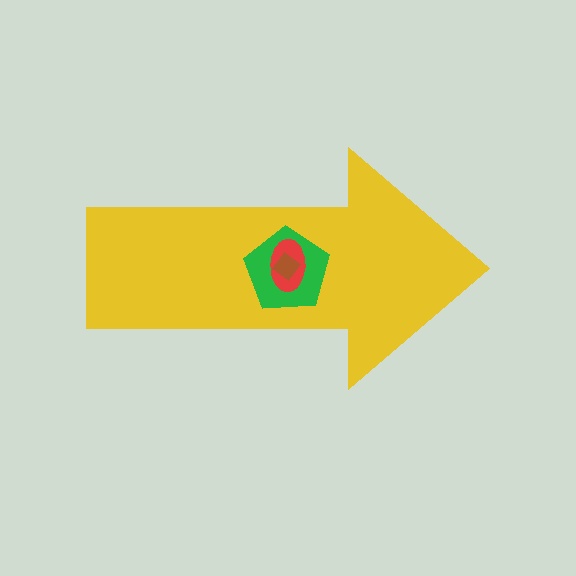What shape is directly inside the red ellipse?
The brown diamond.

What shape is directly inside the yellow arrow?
The green pentagon.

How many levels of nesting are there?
4.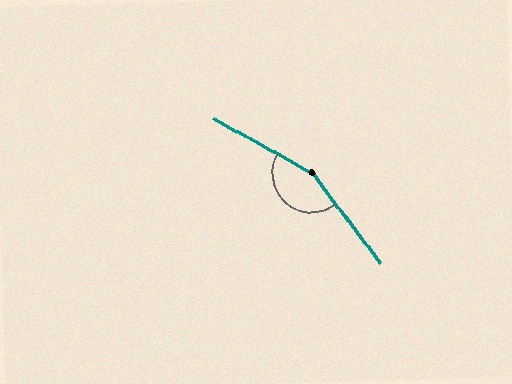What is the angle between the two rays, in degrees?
Approximately 157 degrees.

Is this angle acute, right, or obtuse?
It is obtuse.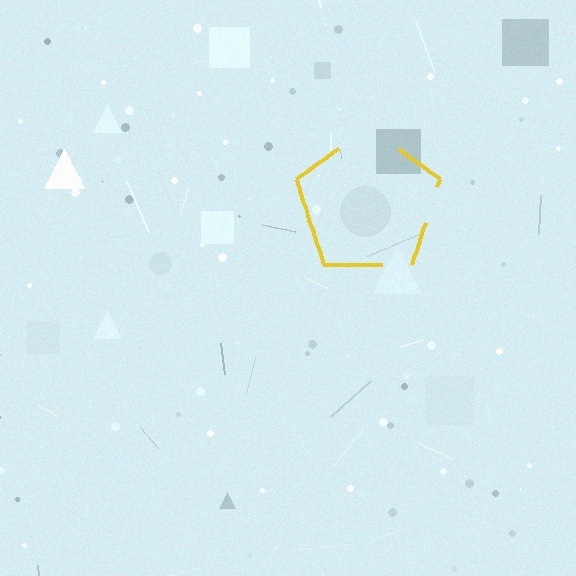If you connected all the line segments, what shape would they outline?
They would outline a pentagon.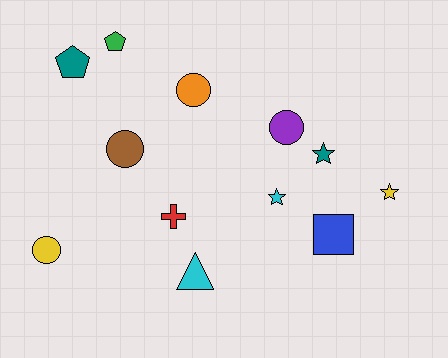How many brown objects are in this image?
There is 1 brown object.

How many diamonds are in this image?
There are no diamonds.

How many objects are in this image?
There are 12 objects.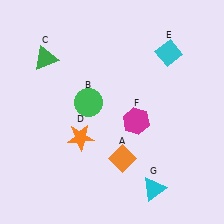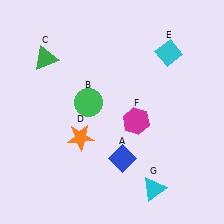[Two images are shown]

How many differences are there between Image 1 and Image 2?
There is 1 difference between the two images.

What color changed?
The diamond (A) changed from orange in Image 1 to blue in Image 2.